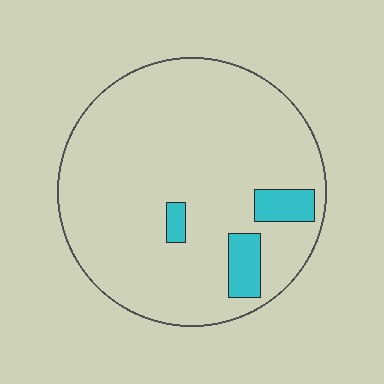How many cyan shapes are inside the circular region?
3.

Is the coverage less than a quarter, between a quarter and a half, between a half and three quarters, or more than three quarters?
Less than a quarter.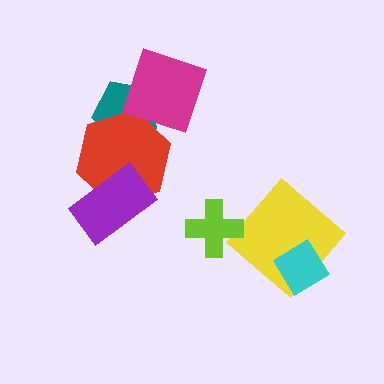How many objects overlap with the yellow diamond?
1 object overlaps with the yellow diamond.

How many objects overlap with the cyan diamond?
1 object overlaps with the cyan diamond.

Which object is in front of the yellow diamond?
The cyan diamond is in front of the yellow diamond.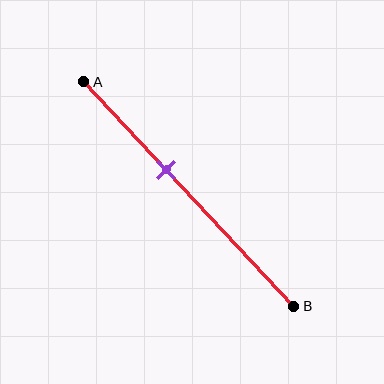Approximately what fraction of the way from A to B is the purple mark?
The purple mark is approximately 40% of the way from A to B.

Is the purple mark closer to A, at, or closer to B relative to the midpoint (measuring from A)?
The purple mark is closer to point A than the midpoint of segment AB.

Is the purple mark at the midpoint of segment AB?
No, the mark is at about 40% from A, not at the 50% midpoint.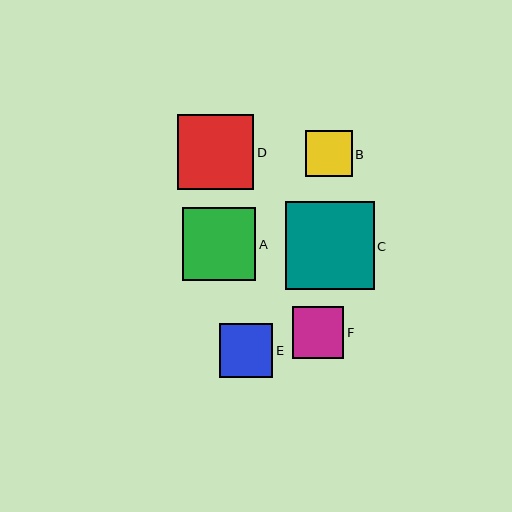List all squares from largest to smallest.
From largest to smallest: C, D, A, E, F, B.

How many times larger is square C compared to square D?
Square C is approximately 1.2 times the size of square D.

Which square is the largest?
Square C is the largest with a size of approximately 88 pixels.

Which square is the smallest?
Square B is the smallest with a size of approximately 46 pixels.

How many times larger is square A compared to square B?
Square A is approximately 1.6 times the size of square B.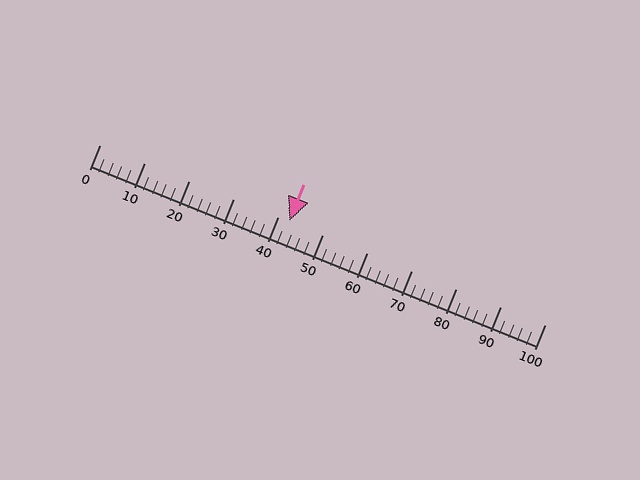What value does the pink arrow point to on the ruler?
The pink arrow points to approximately 43.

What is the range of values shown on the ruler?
The ruler shows values from 0 to 100.